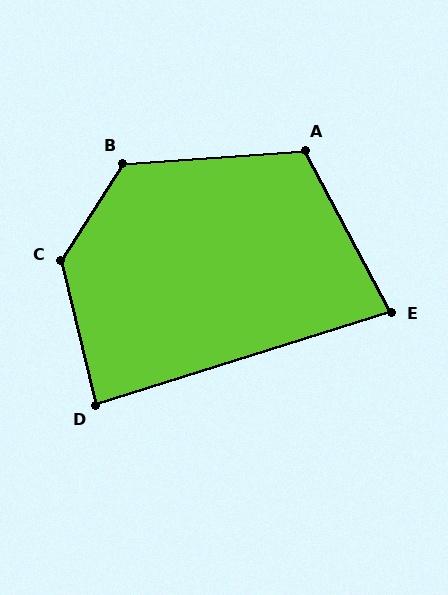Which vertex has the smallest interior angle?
E, at approximately 80 degrees.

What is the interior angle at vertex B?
Approximately 127 degrees (obtuse).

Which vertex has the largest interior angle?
C, at approximately 134 degrees.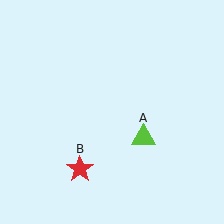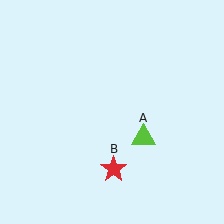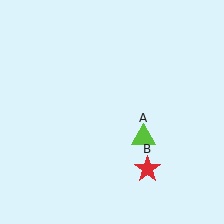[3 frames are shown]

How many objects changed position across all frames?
1 object changed position: red star (object B).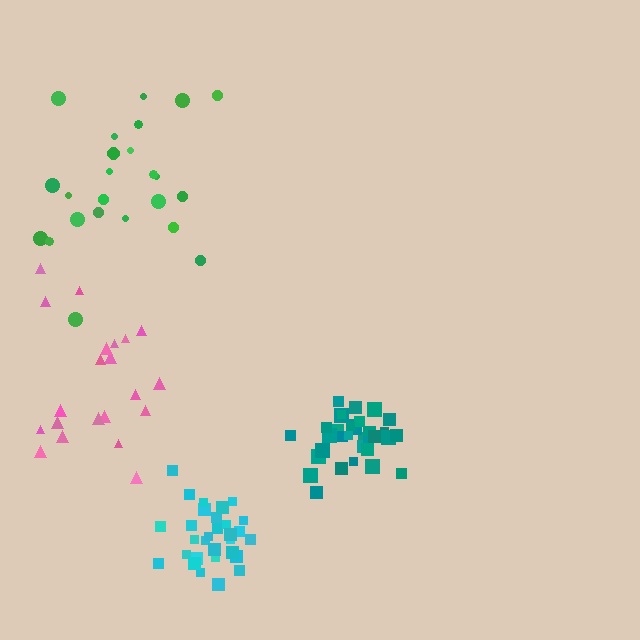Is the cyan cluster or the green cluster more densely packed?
Cyan.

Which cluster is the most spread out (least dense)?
Pink.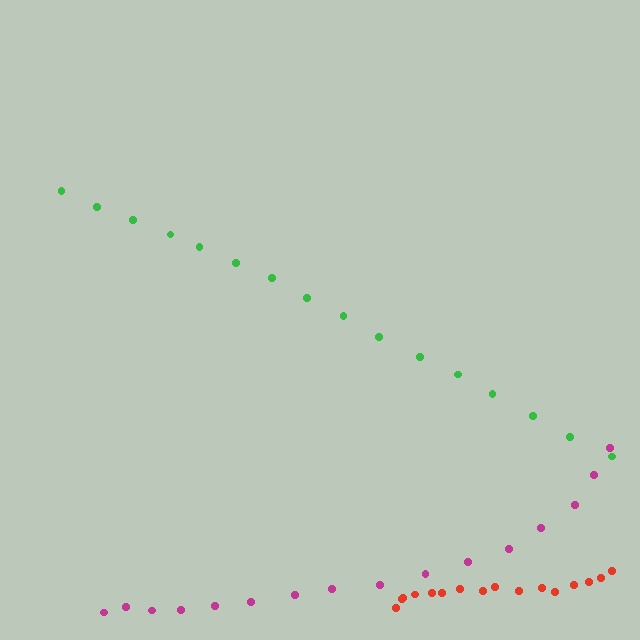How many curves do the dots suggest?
There are 3 distinct paths.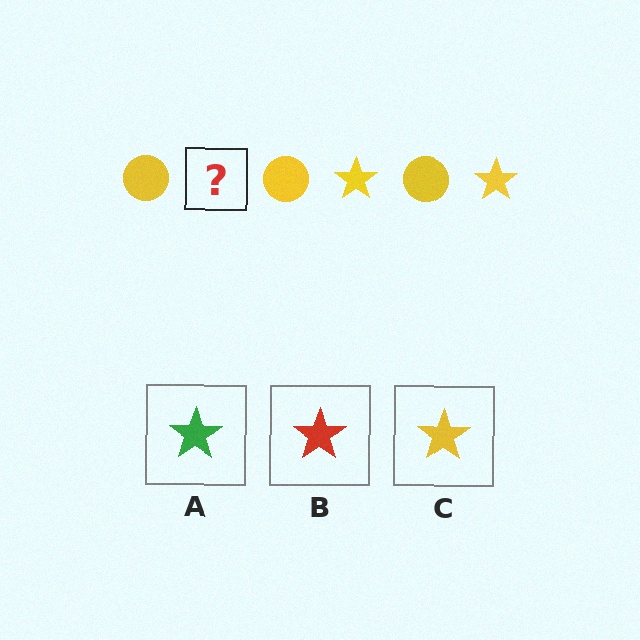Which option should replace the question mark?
Option C.